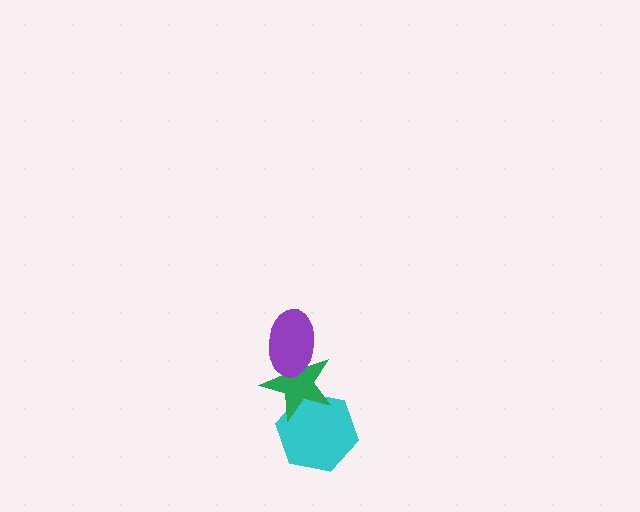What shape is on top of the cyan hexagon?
The green star is on top of the cyan hexagon.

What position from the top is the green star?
The green star is 2nd from the top.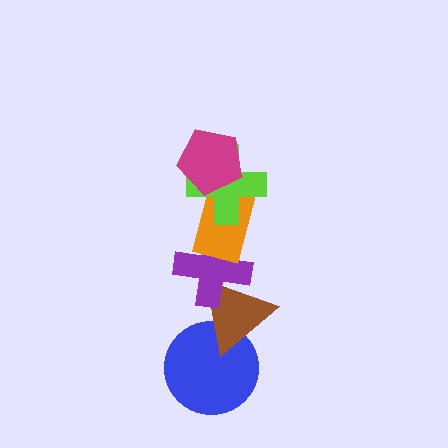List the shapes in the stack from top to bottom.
From top to bottom: the magenta pentagon, the lime cross, the orange rectangle, the purple cross, the brown triangle, the blue circle.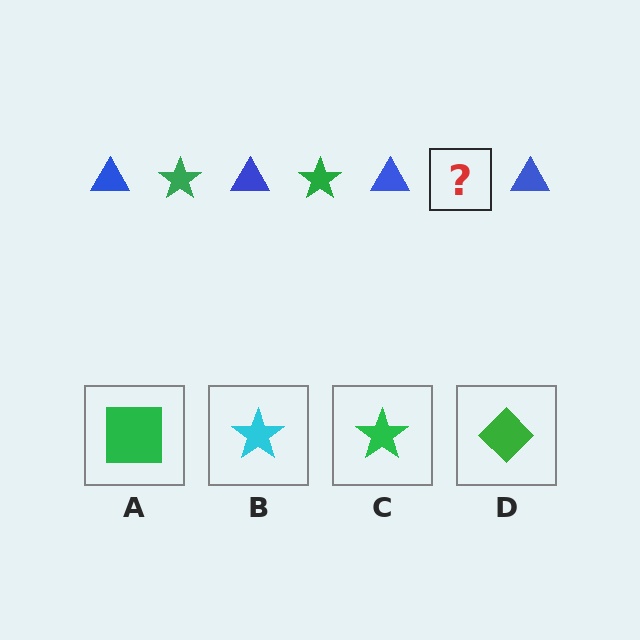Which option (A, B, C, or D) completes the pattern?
C.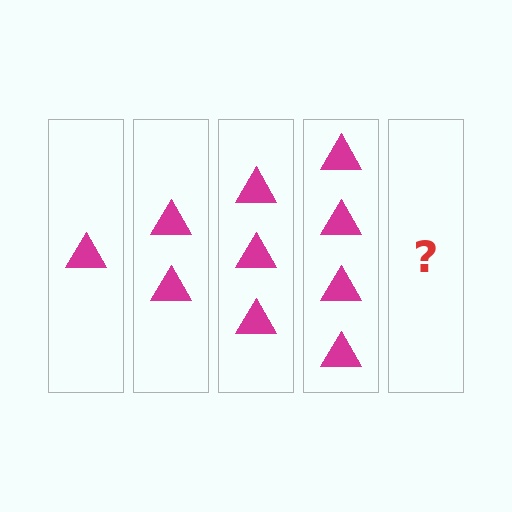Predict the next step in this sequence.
The next step is 5 triangles.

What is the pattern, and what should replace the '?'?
The pattern is that each step adds one more triangle. The '?' should be 5 triangles.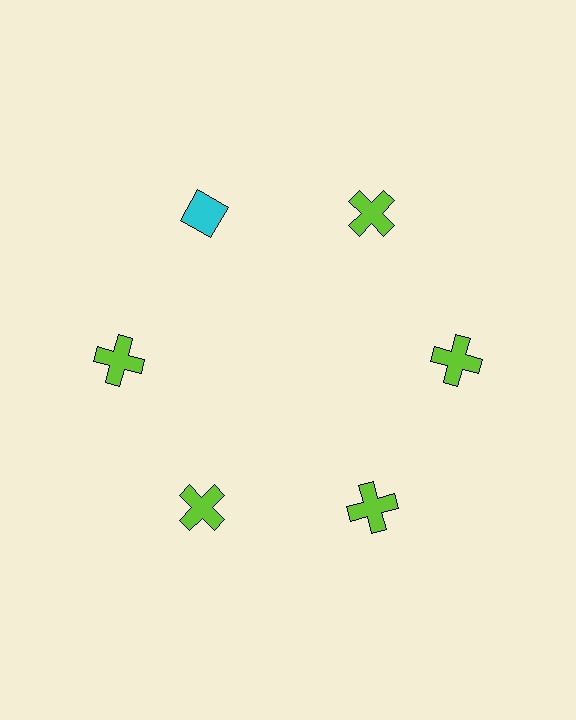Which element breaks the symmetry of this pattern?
The cyan diamond at roughly the 11 o'clock position breaks the symmetry. All other shapes are lime crosses.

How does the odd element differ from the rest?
It differs in both color (cyan instead of lime) and shape (diamond instead of cross).